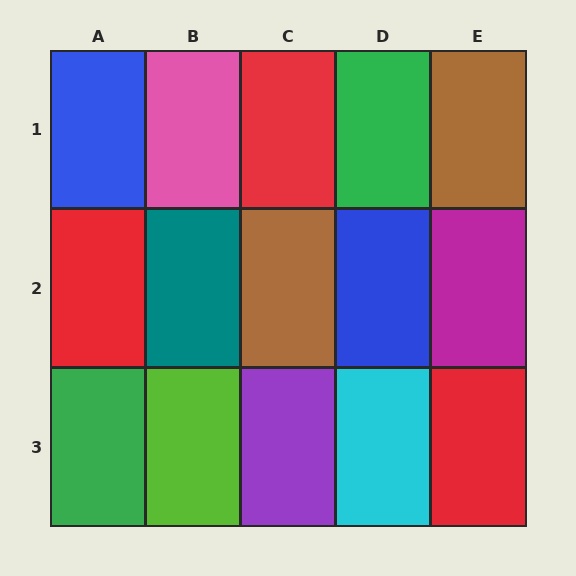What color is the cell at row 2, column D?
Blue.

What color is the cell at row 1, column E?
Brown.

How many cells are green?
2 cells are green.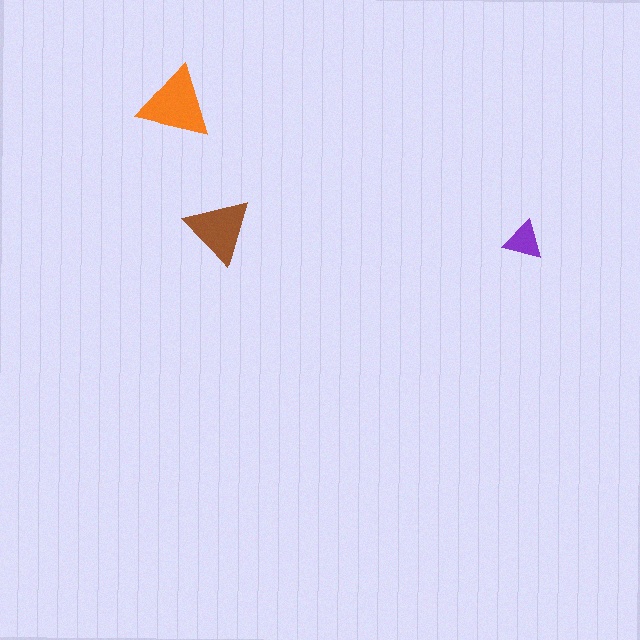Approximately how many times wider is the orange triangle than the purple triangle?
About 2 times wider.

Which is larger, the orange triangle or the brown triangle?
The orange one.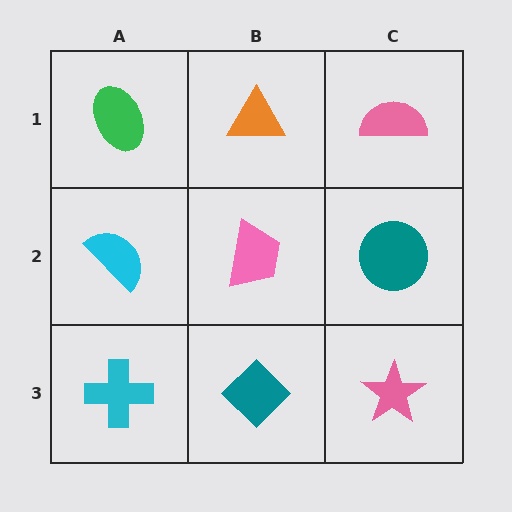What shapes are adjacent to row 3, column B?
A pink trapezoid (row 2, column B), a cyan cross (row 3, column A), a pink star (row 3, column C).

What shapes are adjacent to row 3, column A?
A cyan semicircle (row 2, column A), a teal diamond (row 3, column B).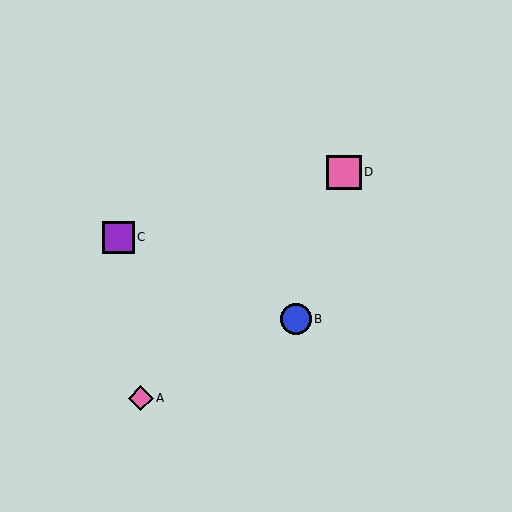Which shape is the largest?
The pink square (labeled D) is the largest.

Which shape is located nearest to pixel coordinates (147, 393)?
The pink diamond (labeled A) at (141, 398) is nearest to that location.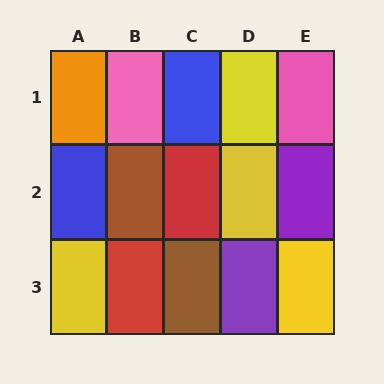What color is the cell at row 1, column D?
Yellow.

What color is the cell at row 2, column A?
Blue.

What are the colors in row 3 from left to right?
Yellow, red, brown, purple, yellow.